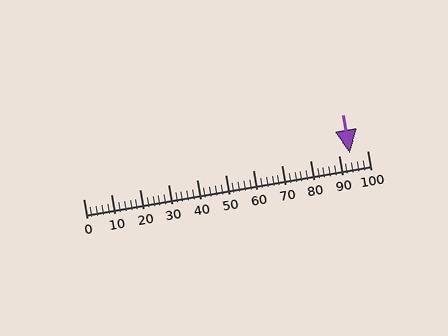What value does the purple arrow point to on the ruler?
The purple arrow points to approximately 94.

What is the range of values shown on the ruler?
The ruler shows values from 0 to 100.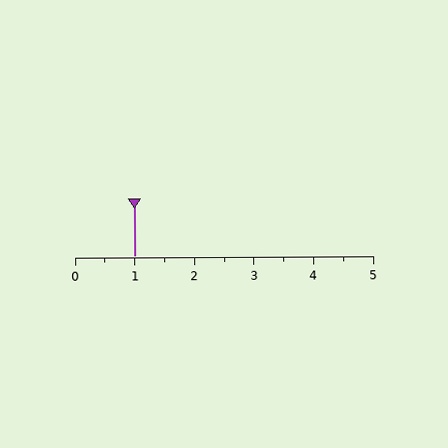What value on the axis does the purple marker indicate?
The marker indicates approximately 1.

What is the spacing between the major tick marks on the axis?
The major ticks are spaced 1 apart.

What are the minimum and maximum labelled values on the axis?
The axis runs from 0 to 5.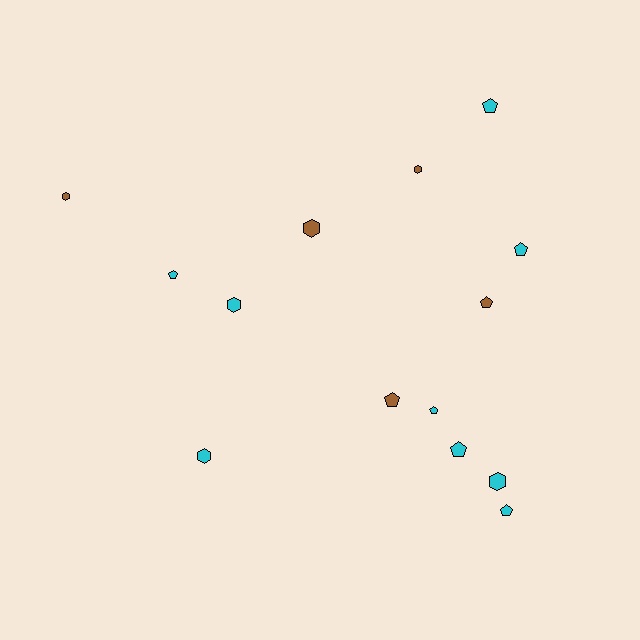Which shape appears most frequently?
Pentagon, with 8 objects.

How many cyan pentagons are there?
There are 6 cyan pentagons.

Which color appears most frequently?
Cyan, with 9 objects.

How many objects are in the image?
There are 14 objects.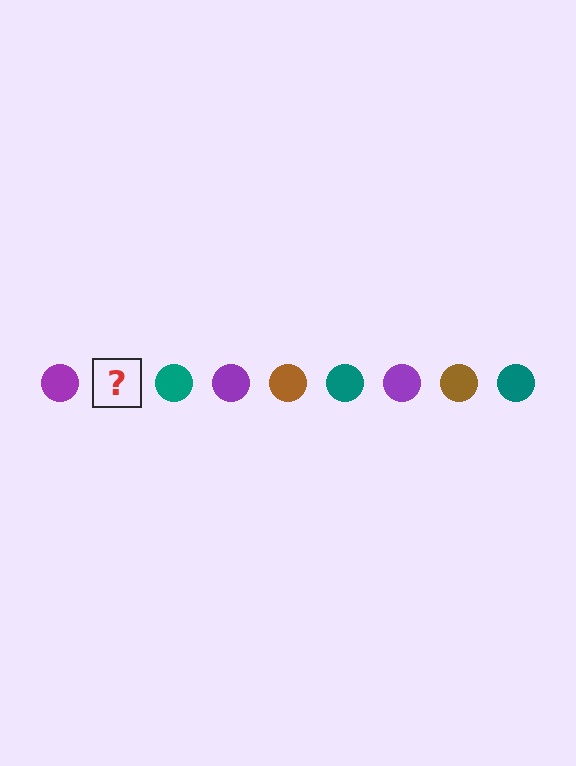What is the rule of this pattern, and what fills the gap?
The rule is that the pattern cycles through purple, brown, teal circles. The gap should be filled with a brown circle.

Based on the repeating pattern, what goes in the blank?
The blank should be a brown circle.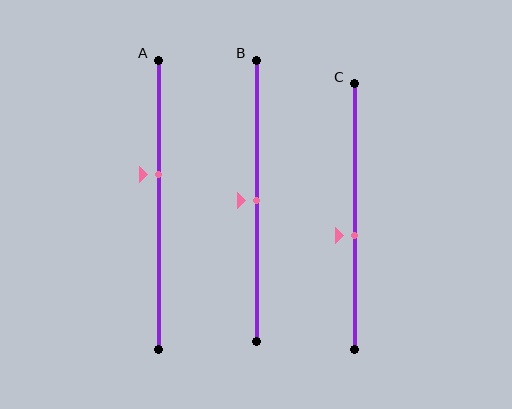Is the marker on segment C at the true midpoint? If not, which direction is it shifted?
No, the marker on segment C is shifted downward by about 7% of the segment length.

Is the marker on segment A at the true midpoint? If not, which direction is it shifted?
No, the marker on segment A is shifted upward by about 11% of the segment length.